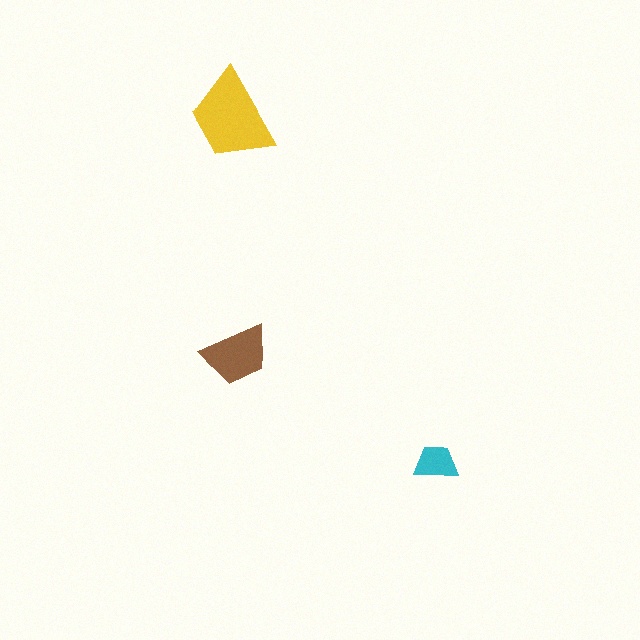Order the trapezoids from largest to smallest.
the yellow one, the brown one, the cyan one.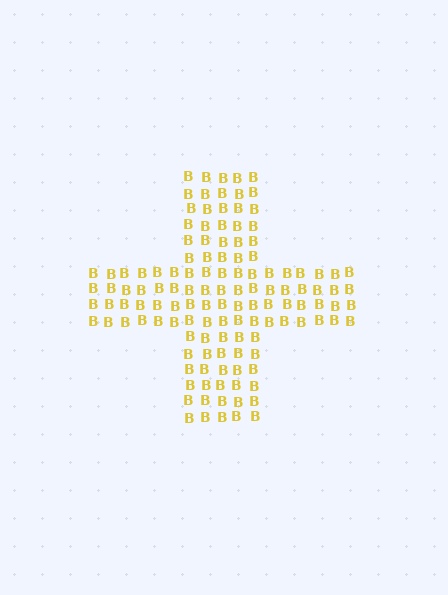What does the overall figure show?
The overall figure shows a cross.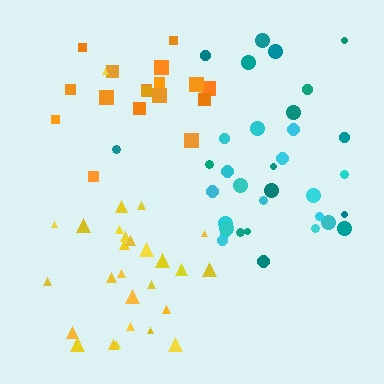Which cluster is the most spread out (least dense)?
Teal.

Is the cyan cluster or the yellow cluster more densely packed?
Yellow.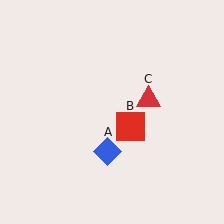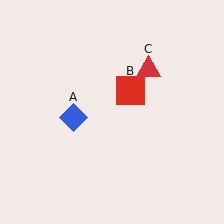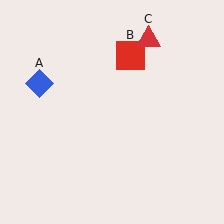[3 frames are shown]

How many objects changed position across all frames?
3 objects changed position: blue diamond (object A), red square (object B), red triangle (object C).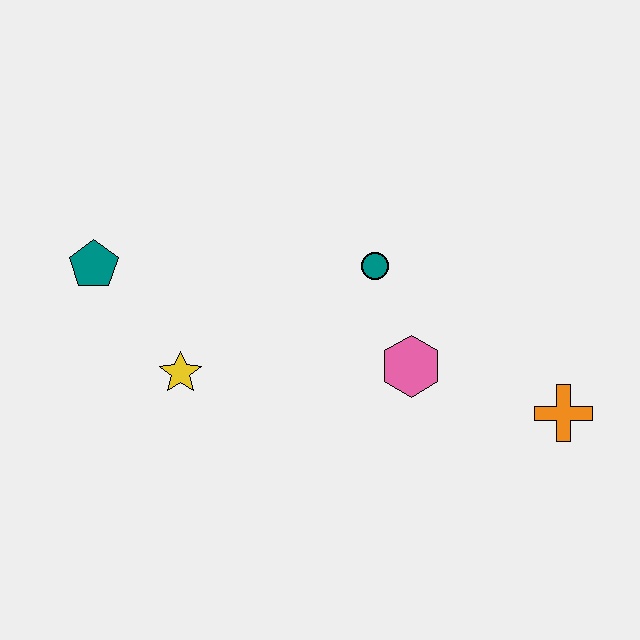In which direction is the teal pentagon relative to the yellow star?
The teal pentagon is above the yellow star.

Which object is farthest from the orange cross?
The teal pentagon is farthest from the orange cross.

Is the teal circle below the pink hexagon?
No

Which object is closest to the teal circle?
The pink hexagon is closest to the teal circle.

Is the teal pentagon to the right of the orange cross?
No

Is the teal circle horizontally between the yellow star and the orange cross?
Yes